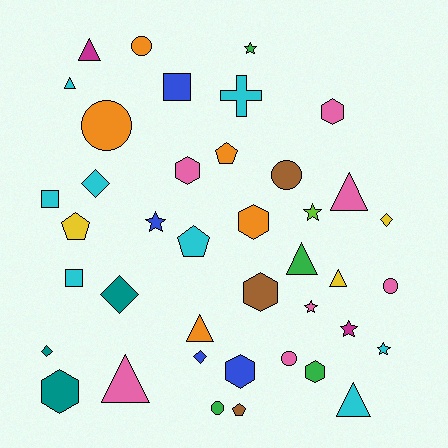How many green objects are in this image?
There are 4 green objects.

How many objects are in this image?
There are 40 objects.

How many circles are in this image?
There are 6 circles.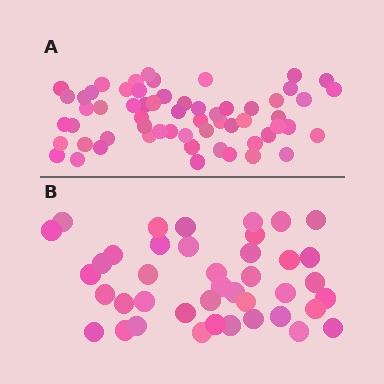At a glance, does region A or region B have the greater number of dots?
Region A (the top region) has more dots.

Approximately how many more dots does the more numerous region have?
Region A has approximately 20 more dots than region B.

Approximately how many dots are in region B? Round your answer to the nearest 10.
About 40 dots. (The exact count is 41, which rounds to 40.)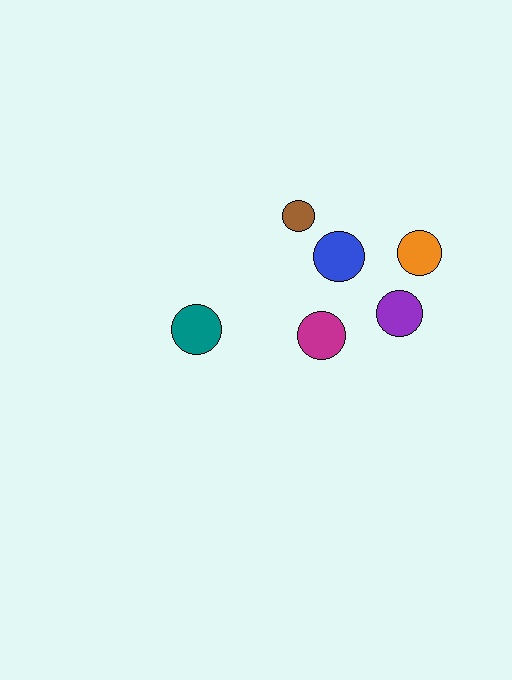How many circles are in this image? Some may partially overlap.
There are 6 circles.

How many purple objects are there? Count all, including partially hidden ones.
There is 1 purple object.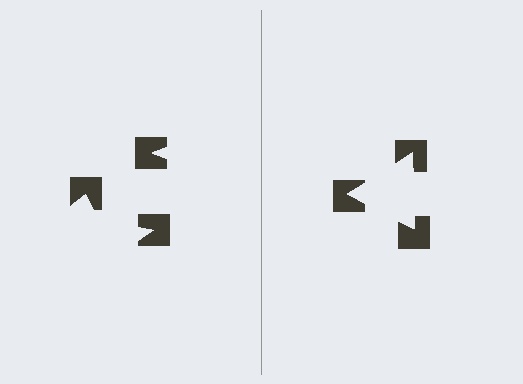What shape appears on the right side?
An illusory triangle.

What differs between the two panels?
The notched squares are positioned identically on both sides; only the wedge orientations differ. On the right they align to a triangle; on the left they are misaligned.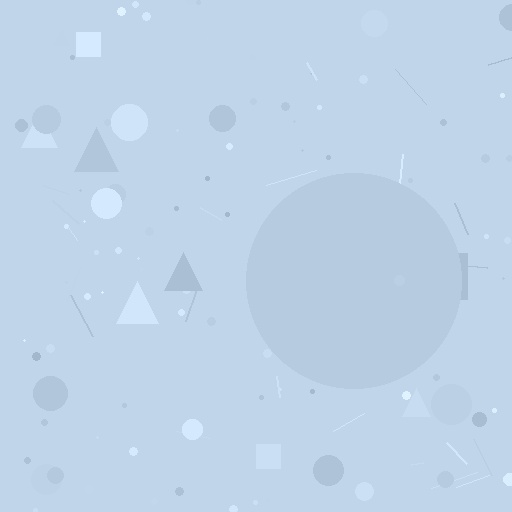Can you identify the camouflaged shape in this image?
The camouflaged shape is a circle.